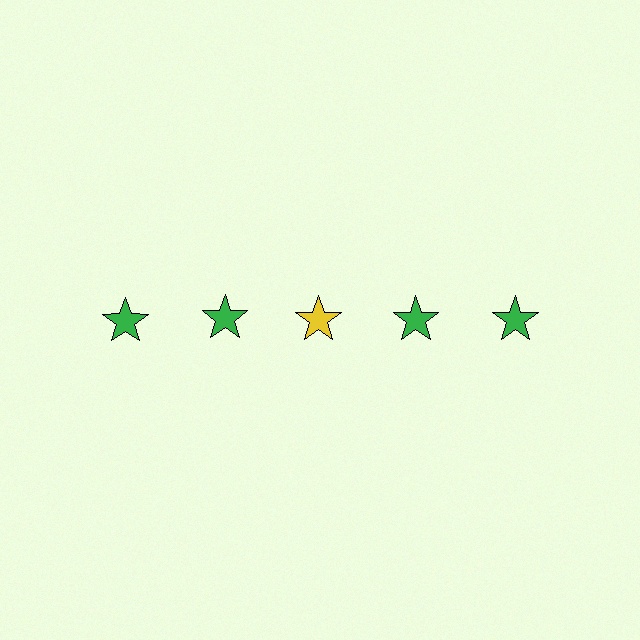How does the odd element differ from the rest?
It has a different color: yellow instead of green.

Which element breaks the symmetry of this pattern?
The yellow star in the top row, center column breaks the symmetry. All other shapes are green stars.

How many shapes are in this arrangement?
There are 5 shapes arranged in a grid pattern.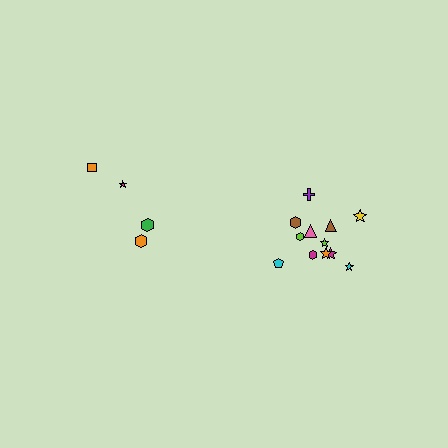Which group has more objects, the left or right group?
The right group.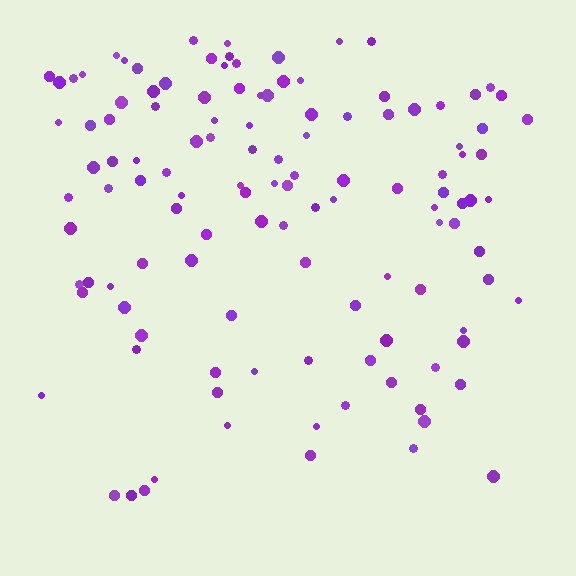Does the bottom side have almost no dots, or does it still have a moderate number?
Still a moderate number, just noticeably fewer than the top.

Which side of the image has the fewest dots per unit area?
The bottom.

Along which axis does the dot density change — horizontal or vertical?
Vertical.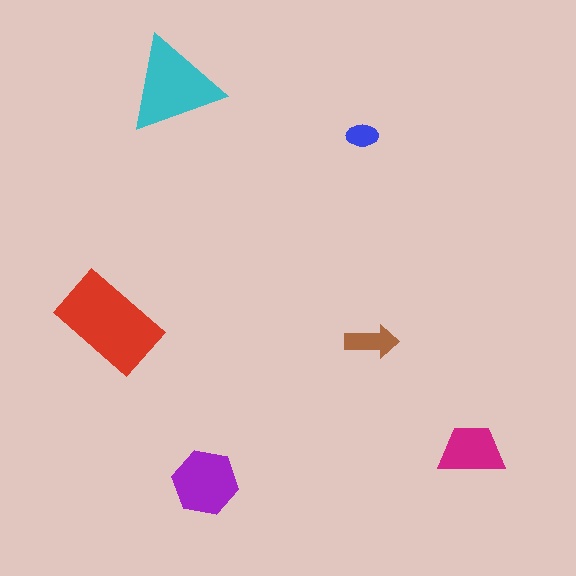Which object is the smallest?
The blue ellipse.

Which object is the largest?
The red rectangle.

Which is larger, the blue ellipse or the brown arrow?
The brown arrow.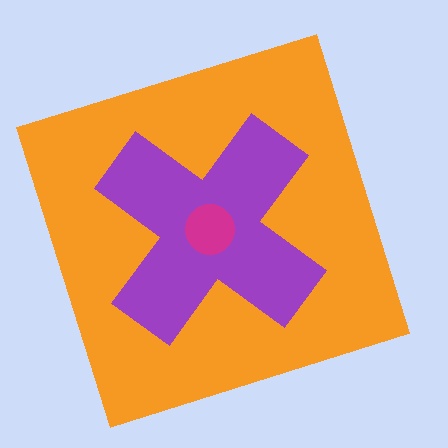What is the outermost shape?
The orange square.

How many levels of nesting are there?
3.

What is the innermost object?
The magenta circle.